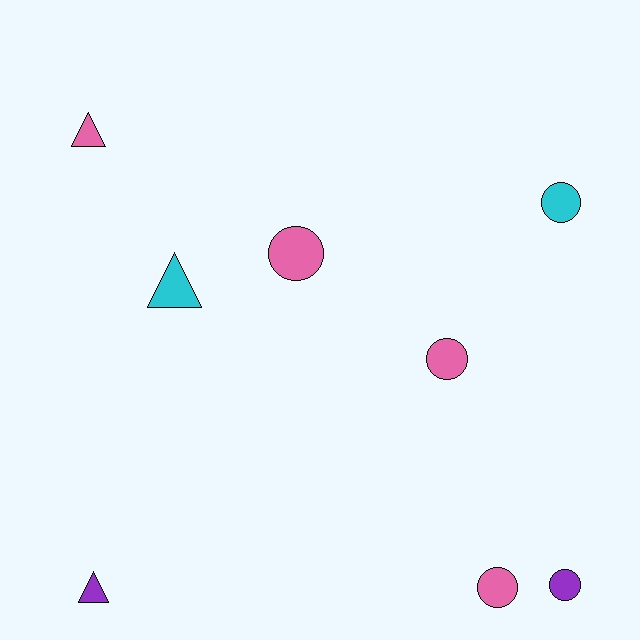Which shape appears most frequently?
Circle, with 5 objects.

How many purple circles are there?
There is 1 purple circle.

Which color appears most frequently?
Pink, with 4 objects.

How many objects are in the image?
There are 8 objects.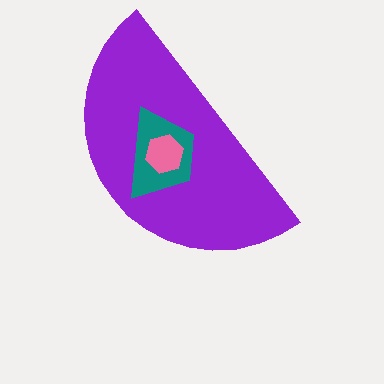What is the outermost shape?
The purple semicircle.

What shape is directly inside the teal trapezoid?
The pink hexagon.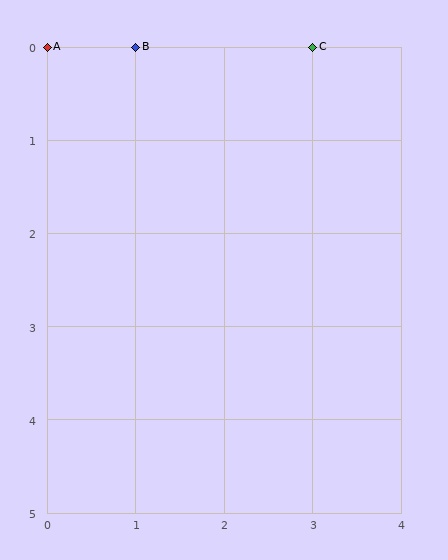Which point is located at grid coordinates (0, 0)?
Point A is at (0, 0).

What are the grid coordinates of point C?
Point C is at grid coordinates (3, 0).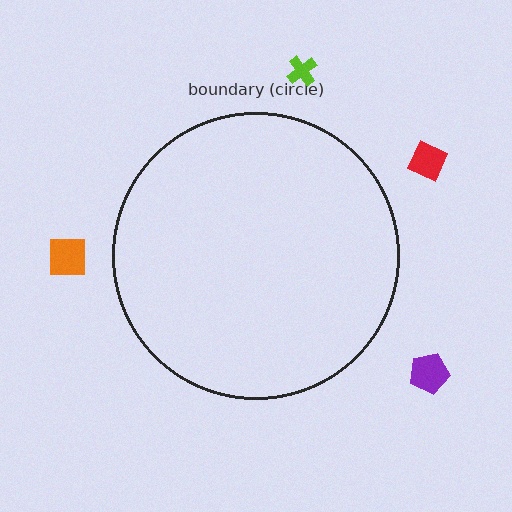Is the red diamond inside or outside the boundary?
Outside.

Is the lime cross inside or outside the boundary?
Outside.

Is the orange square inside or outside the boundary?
Outside.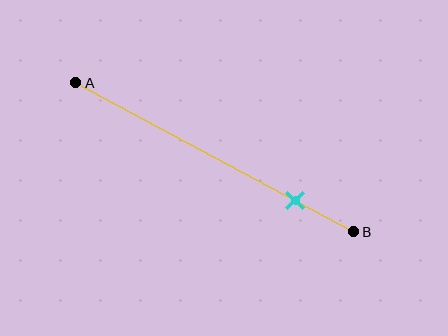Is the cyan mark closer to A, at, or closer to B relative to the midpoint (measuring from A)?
The cyan mark is closer to point B than the midpoint of segment AB.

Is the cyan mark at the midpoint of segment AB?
No, the mark is at about 80% from A, not at the 50% midpoint.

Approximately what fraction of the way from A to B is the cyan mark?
The cyan mark is approximately 80% of the way from A to B.